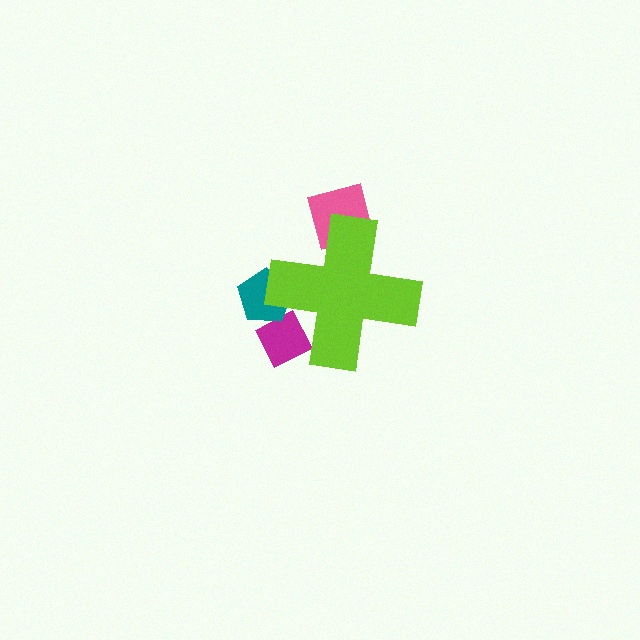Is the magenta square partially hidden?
Yes, the magenta square is partially hidden behind the lime cross.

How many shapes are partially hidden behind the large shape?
3 shapes are partially hidden.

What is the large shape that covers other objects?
A lime cross.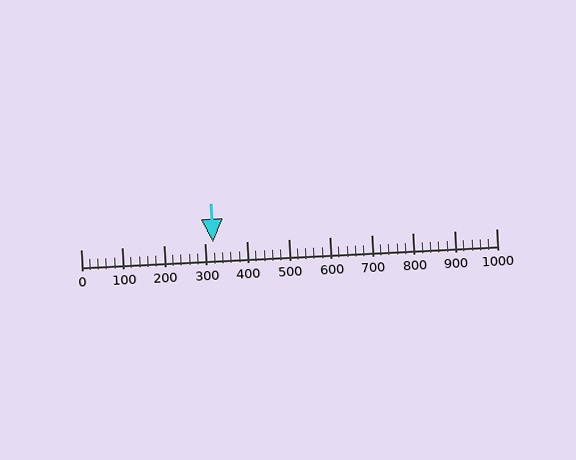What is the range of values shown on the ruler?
The ruler shows values from 0 to 1000.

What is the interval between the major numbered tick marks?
The major tick marks are spaced 100 units apart.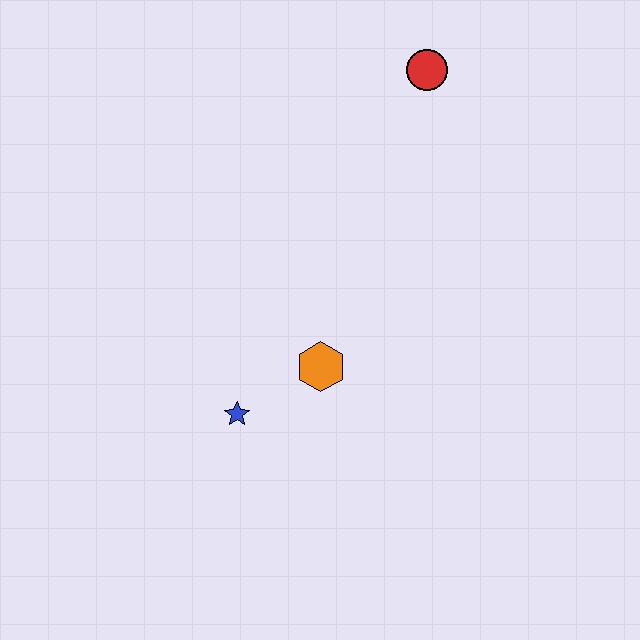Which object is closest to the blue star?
The orange hexagon is closest to the blue star.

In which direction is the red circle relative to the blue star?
The red circle is above the blue star.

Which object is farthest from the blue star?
The red circle is farthest from the blue star.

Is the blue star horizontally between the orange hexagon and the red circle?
No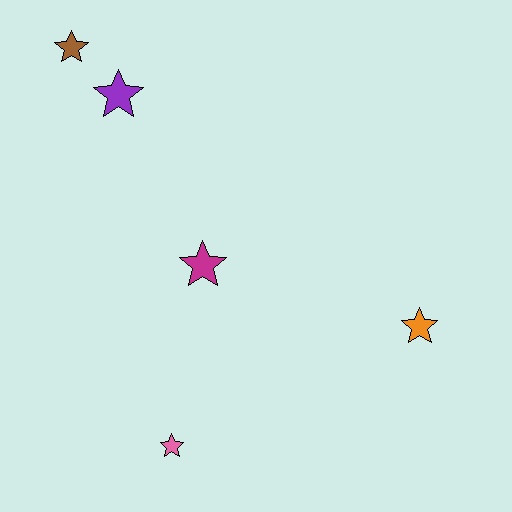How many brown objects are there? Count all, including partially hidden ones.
There is 1 brown object.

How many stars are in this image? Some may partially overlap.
There are 5 stars.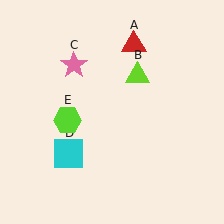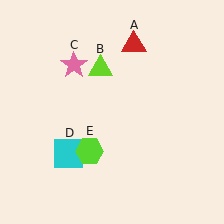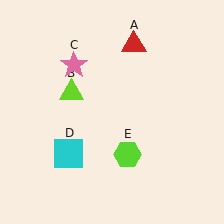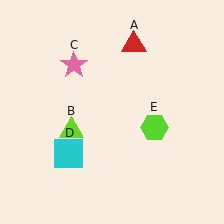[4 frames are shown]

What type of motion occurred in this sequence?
The lime triangle (object B), lime hexagon (object E) rotated counterclockwise around the center of the scene.